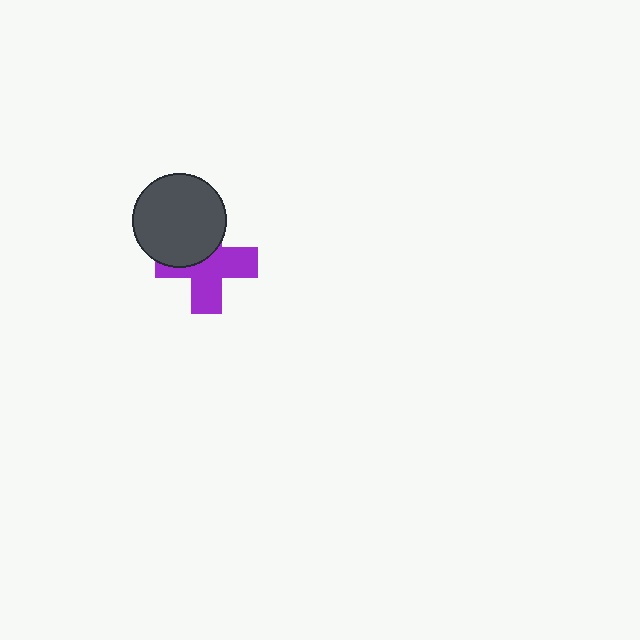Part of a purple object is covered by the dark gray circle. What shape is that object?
It is a cross.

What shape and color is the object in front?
The object in front is a dark gray circle.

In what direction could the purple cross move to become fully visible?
The purple cross could move down. That would shift it out from behind the dark gray circle entirely.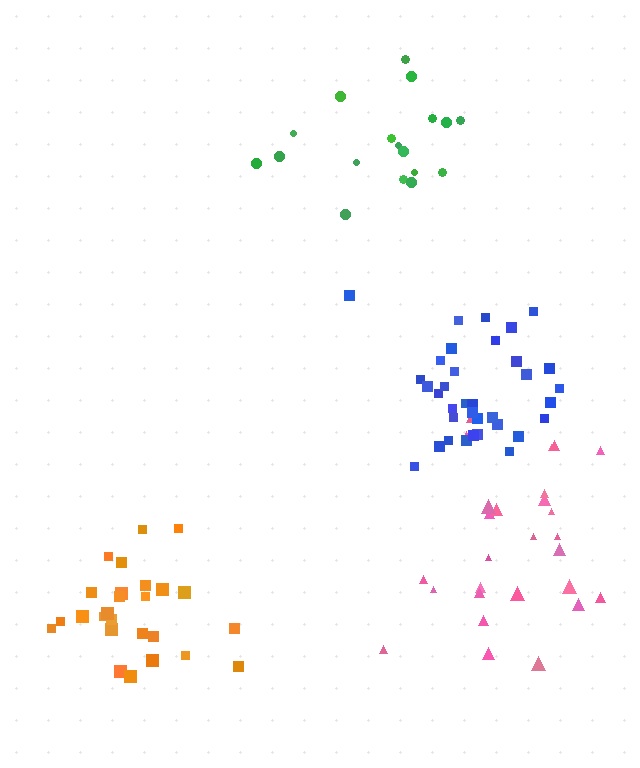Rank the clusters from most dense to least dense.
orange, blue, green, pink.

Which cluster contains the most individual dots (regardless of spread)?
Blue (35).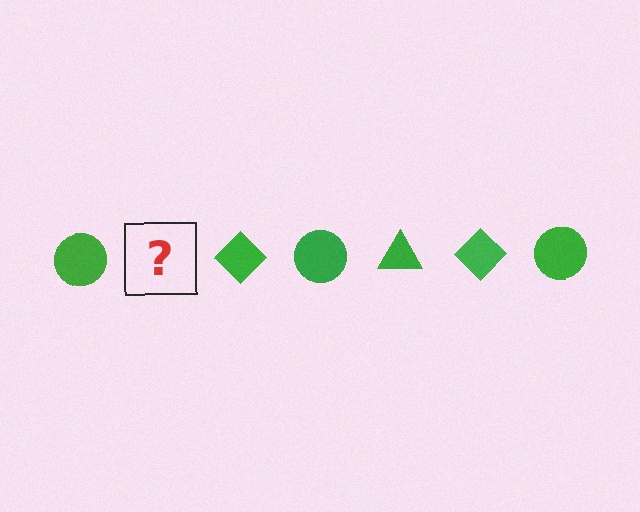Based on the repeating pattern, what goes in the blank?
The blank should be a green triangle.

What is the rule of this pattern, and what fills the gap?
The rule is that the pattern cycles through circle, triangle, diamond shapes in green. The gap should be filled with a green triangle.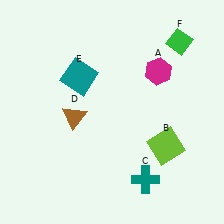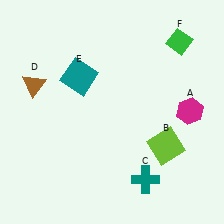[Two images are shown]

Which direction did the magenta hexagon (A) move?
The magenta hexagon (A) moved down.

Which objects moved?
The objects that moved are: the magenta hexagon (A), the brown triangle (D).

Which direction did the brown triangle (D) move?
The brown triangle (D) moved left.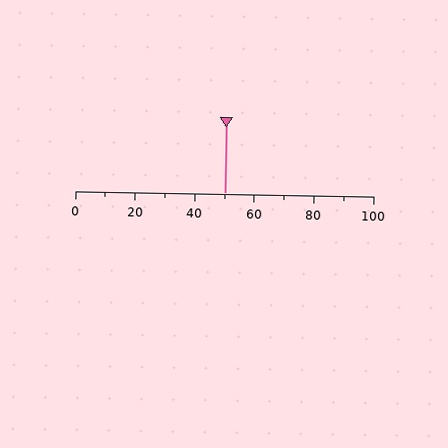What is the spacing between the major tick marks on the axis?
The major ticks are spaced 20 apart.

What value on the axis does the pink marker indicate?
The marker indicates approximately 50.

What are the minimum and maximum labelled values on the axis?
The axis runs from 0 to 100.